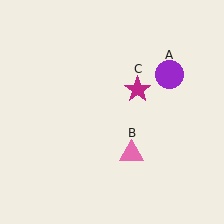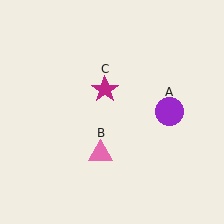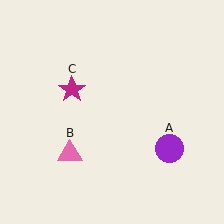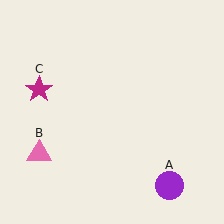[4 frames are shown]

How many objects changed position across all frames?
3 objects changed position: purple circle (object A), pink triangle (object B), magenta star (object C).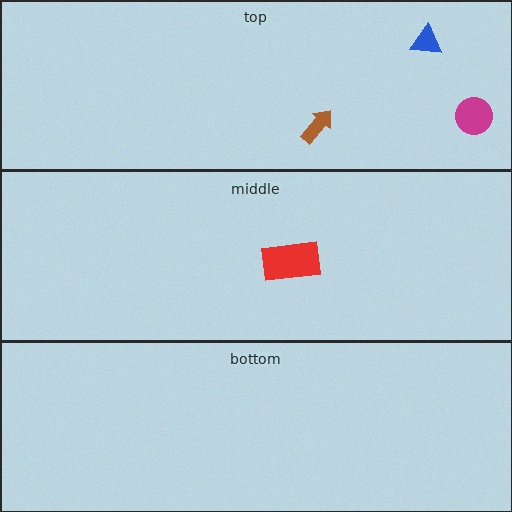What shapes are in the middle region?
The red rectangle.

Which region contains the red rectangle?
The middle region.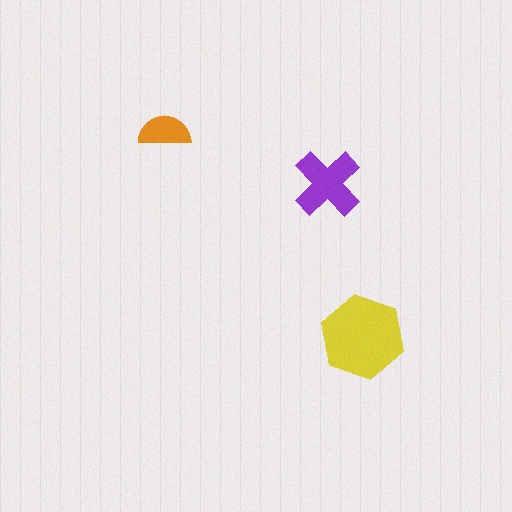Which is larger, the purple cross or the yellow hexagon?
The yellow hexagon.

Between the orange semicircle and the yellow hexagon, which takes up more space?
The yellow hexagon.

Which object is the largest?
The yellow hexagon.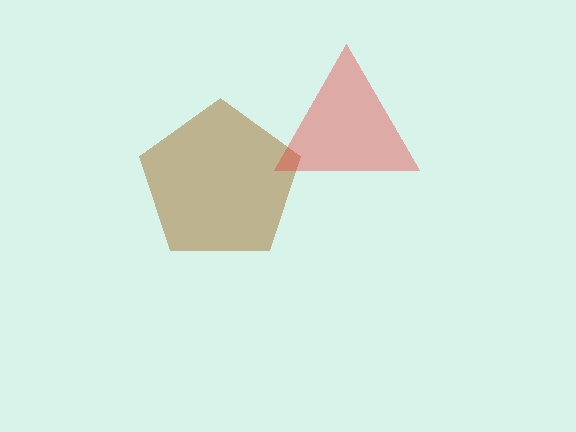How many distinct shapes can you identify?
There are 2 distinct shapes: a brown pentagon, a red triangle.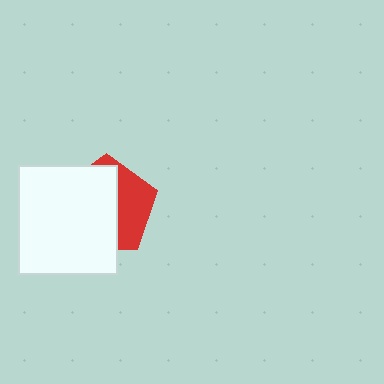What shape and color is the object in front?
The object in front is a white rectangle.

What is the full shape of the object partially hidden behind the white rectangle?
The partially hidden object is a red pentagon.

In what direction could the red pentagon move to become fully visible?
The red pentagon could move right. That would shift it out from behind the white rectangle entirely.